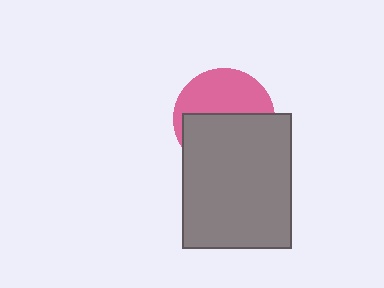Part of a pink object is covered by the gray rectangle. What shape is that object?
It is a circle.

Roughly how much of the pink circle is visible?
About half of it is visible (roughly 46%).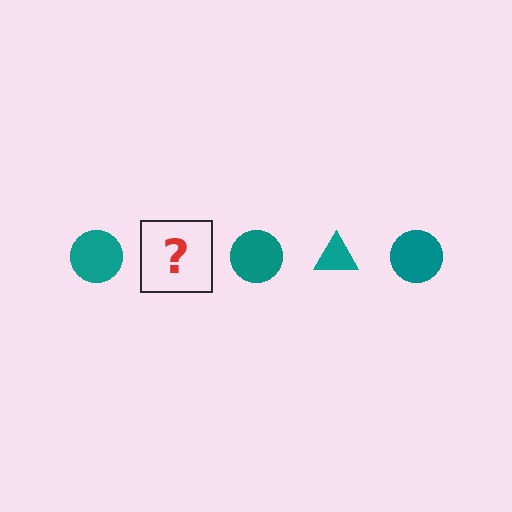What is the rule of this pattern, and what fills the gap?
The rule is that the pattern cycles through circle, triangle shapes in teal. The gap should be filled with a teal triangle.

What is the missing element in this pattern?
The missing element is a teal triangle.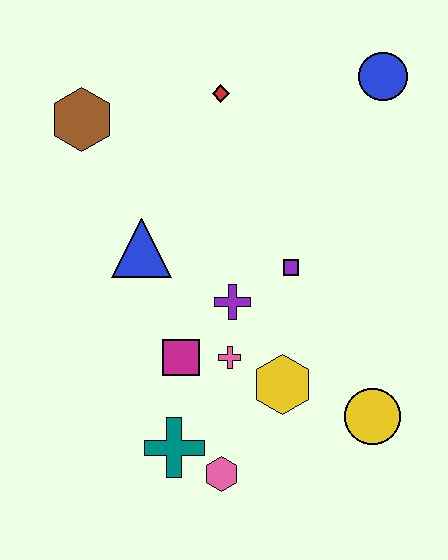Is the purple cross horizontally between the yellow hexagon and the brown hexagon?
Yes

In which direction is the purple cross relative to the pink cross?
The purple cross is above the pink cross.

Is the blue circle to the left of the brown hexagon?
No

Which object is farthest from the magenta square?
The blue circle is farthest from the magenta square.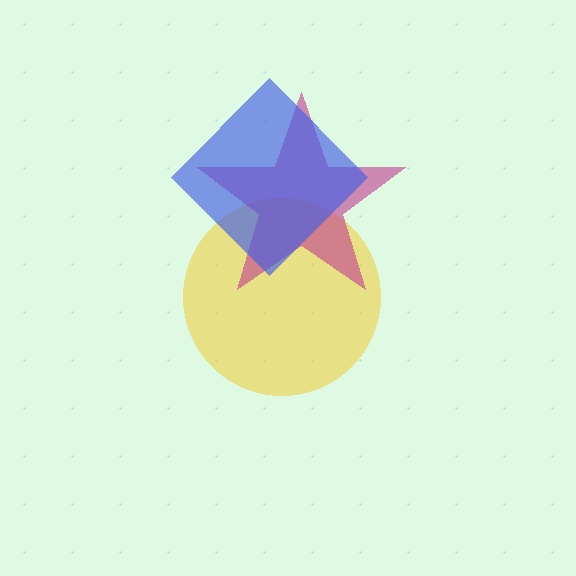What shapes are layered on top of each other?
The layered shapes are: a yellow circle, a magenta star, a blue diamond.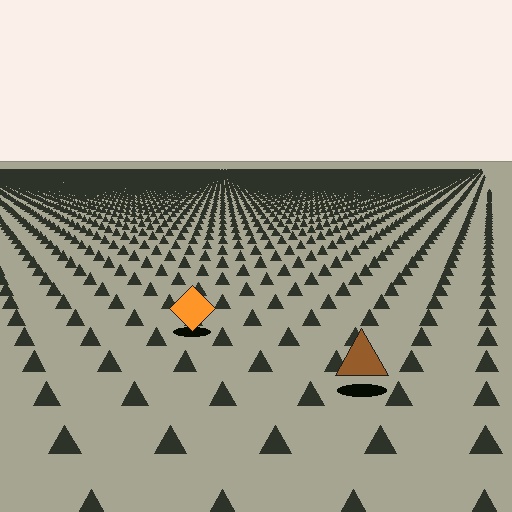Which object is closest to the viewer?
The brown triangle is closest. The texture marks near it are larger and more spread out.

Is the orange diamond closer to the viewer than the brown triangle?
No. The brown triangle is closer — you can tell from the texture gradient: the ground texture is coarser near it.